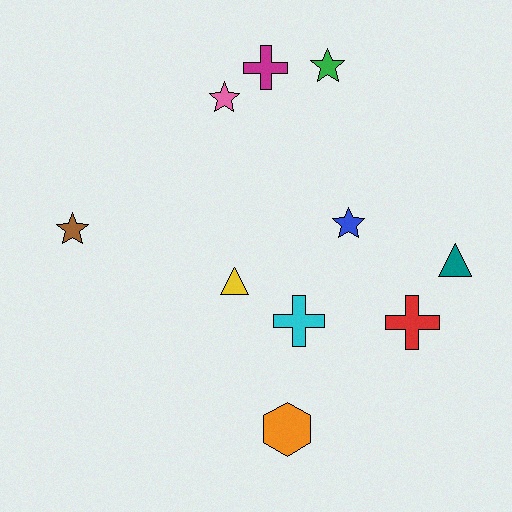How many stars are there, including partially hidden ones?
There are 4 stars.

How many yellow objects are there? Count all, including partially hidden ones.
There is 1 yellow object.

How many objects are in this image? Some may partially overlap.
There are 10 objects.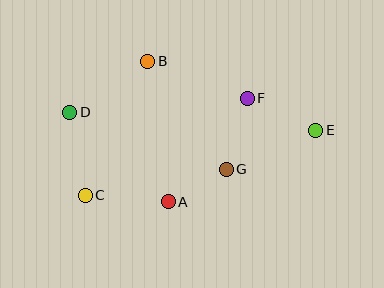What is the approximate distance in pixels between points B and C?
The distance between B and C is approximately 148 pixels.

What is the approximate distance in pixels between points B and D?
The distance between B and D is approximately 93 pixels.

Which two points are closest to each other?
Points A and G are closest to each other.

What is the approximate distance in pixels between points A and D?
The distance between A and D is approximately 133 pixels.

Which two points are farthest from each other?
Points D and E are farthest from each other.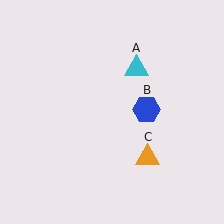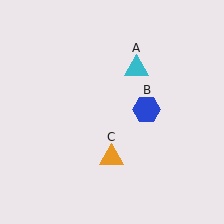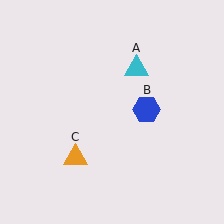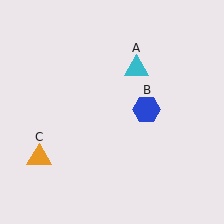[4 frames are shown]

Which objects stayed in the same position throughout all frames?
Cyan triangle (object A) and blue hexagon (object B) remained stationary.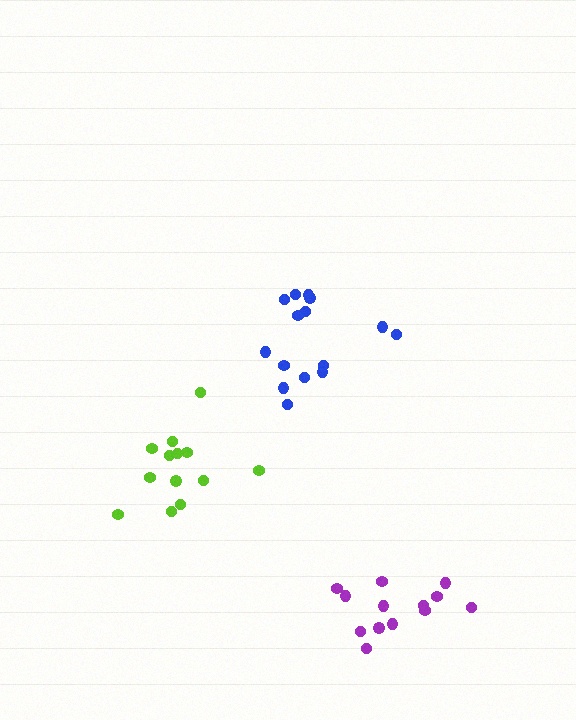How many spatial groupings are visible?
There are 3 spatial groupings.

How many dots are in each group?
Group 1: 13 dots, Group 2: 15 dots, Group 3: 13 dots (41 total).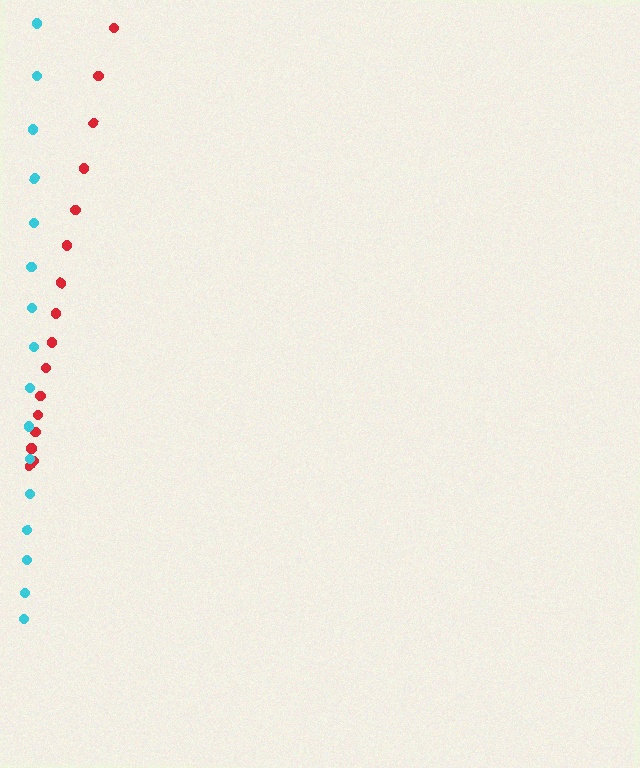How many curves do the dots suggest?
There are 2 distinct paths.